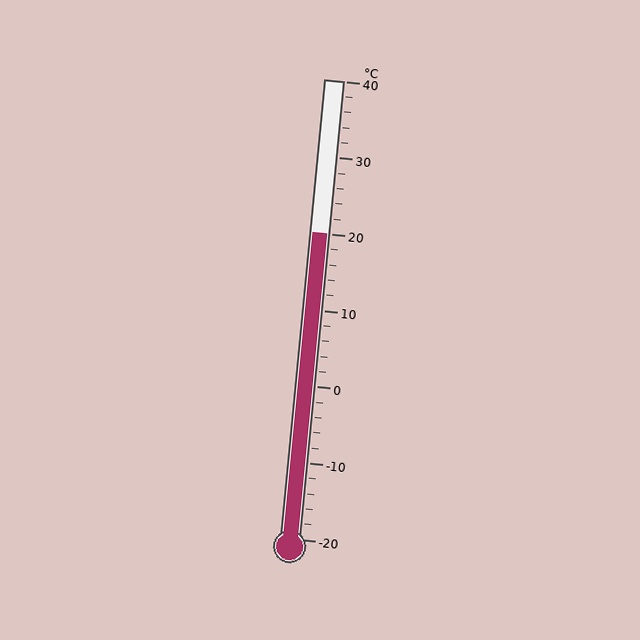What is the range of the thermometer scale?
The thermometer scale ranges from -20°C to 40°C.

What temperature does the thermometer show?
The thermometer shows approximately 20°C.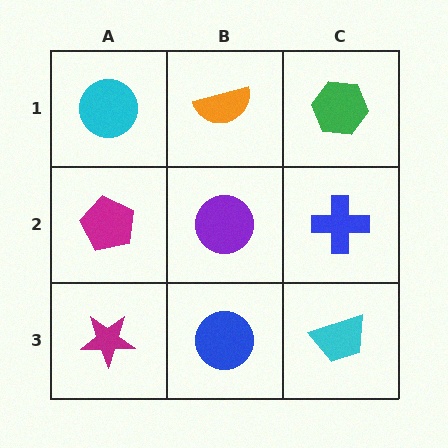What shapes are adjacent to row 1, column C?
A blue cross (row 2, column C), an orange semicircle (row 1, column B).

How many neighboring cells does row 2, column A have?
3.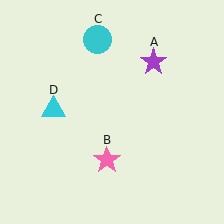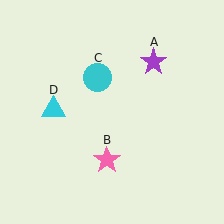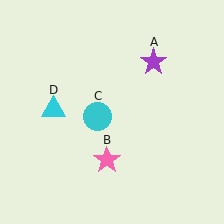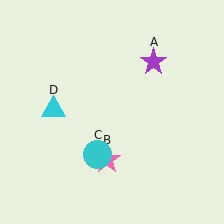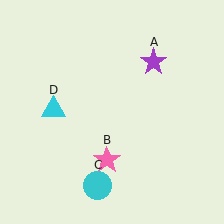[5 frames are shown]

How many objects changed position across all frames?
1 object changed position: cyan circle (object C).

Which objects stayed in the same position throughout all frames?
Purple star (object A) and pink star (object B) and cyan triangle (object D) remained stationary.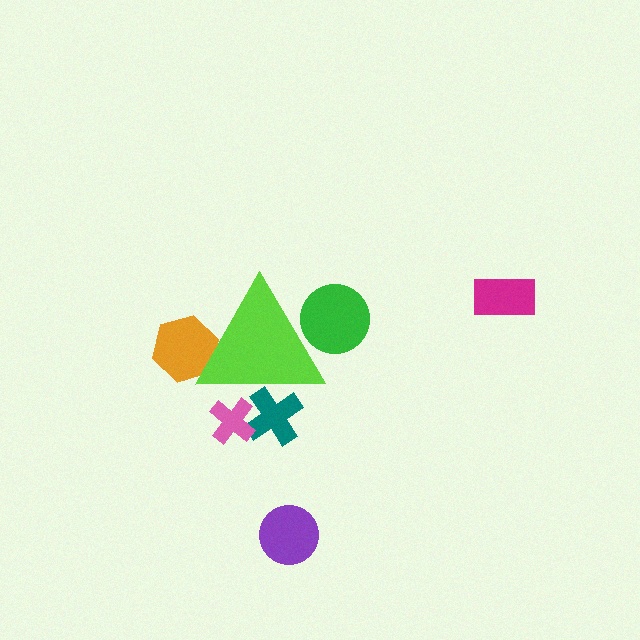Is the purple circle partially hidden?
No, the purple circle is fully visible.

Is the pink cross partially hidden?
Yes, the pink cross is partially hidden behind the lime triangle.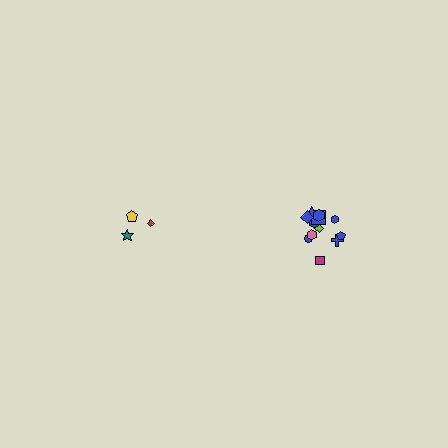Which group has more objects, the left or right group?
The right group.